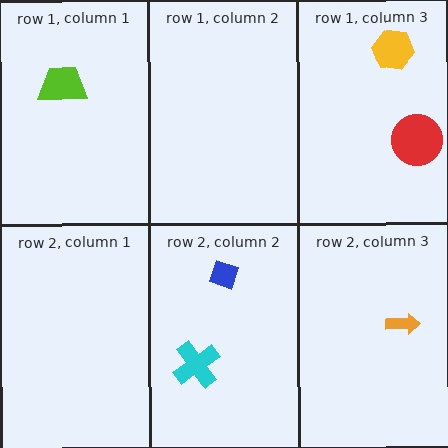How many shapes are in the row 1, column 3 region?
2.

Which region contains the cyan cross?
The row 2, column 2 region.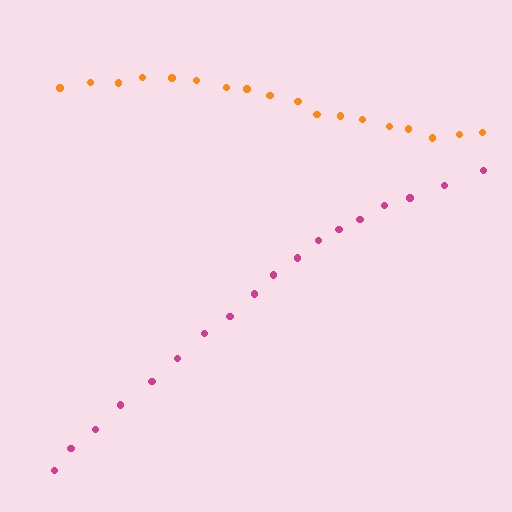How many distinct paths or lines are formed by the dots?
There are 2 distinct paths.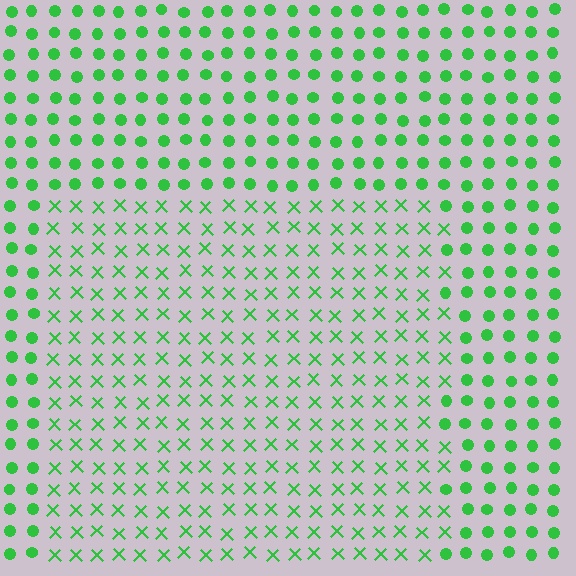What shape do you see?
I see a rectangle.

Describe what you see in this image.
The image is filled with small green elements arranged in a uniform grid. A rectangle-shaped region contains X marks, while the surrounding area contains circles. The boundary is defined purely by the change in element shape.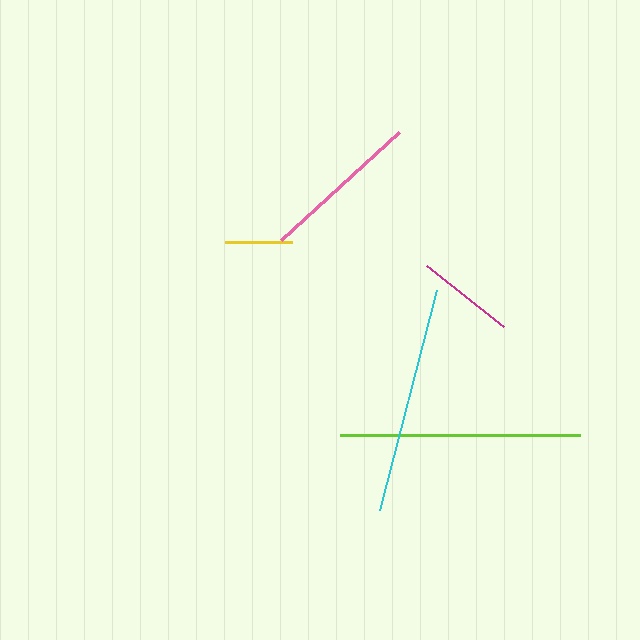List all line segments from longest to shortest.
From longest to shortest: lime, cyan, pink, magenta, yellow.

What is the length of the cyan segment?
The cyan segment is approximately 227 pixels long.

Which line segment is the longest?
The lime line is the longest at approximately 240 pixels.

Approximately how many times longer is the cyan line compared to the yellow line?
The cyan line is approximately 3.4 times the length of the yellow line.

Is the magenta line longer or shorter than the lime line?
The lime line is longer than the magenta line.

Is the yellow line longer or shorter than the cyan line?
The cyan line is longer than the yellow line.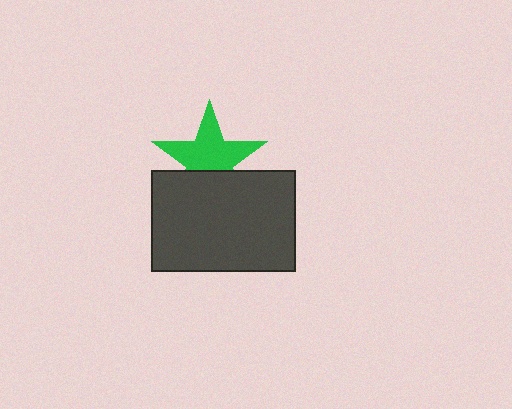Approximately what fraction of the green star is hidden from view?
Roughly 35% of the green star is hidden behind the dark gray rectangle.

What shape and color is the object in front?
The object in front is a dark gray rectangle.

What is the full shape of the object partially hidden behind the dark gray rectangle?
The partially hidden object is a green star.